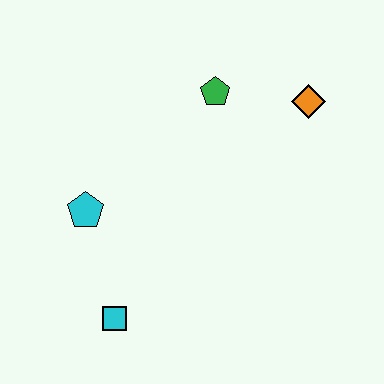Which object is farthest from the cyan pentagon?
The orange diamond is farthest from the cyan pentagon.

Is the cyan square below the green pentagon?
Yes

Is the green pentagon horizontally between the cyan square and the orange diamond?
Yes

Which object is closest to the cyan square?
The cyan pentagon is closest to the cyan square.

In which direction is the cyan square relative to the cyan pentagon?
The cyan square is below the cyan pentagon.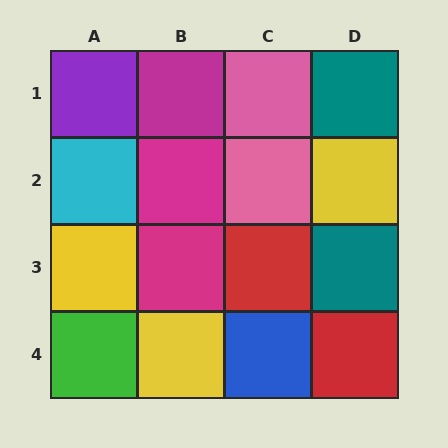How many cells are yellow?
3 cells are yellow.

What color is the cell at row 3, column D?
Teal.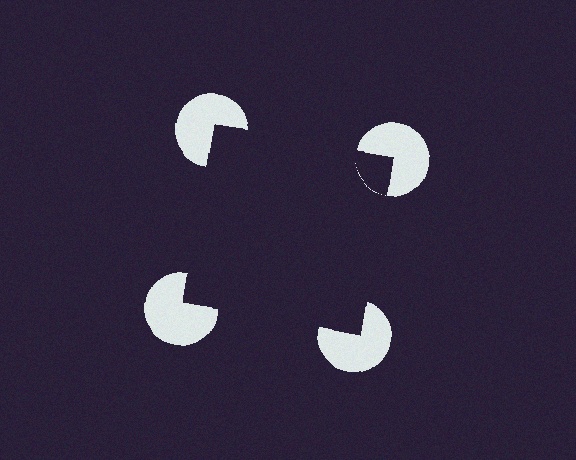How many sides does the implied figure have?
4 sides.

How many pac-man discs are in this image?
There are 4 — one at each vertex of the illusory square.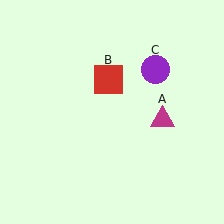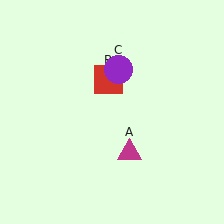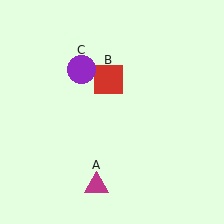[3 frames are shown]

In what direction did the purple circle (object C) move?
The purple circle (object C) moved left.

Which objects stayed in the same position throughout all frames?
Red square (object B) remained stationary.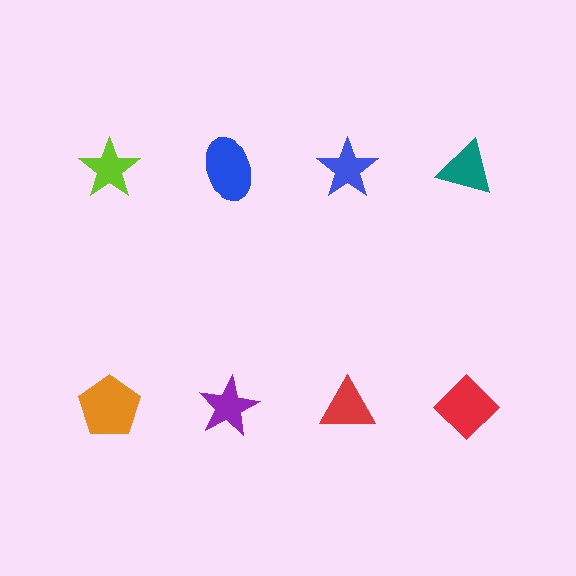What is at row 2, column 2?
A purple star.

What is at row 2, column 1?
An orange pentagon.